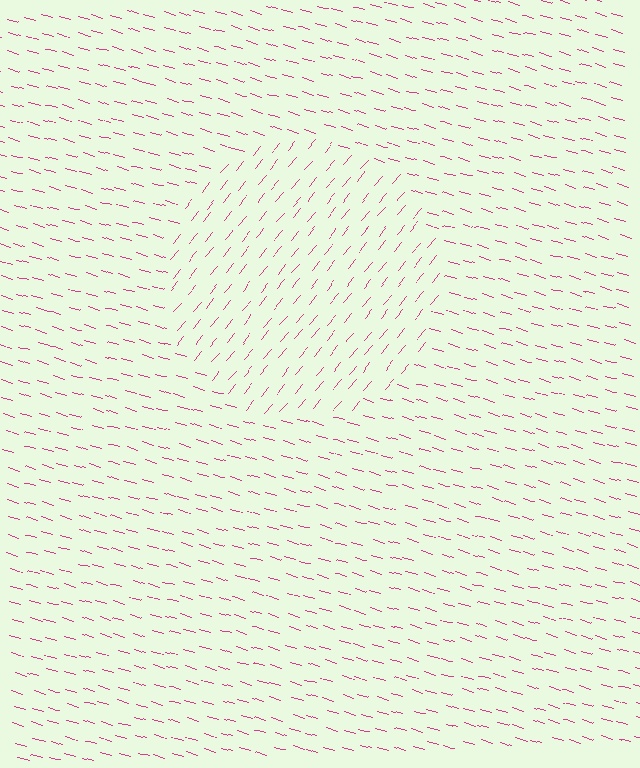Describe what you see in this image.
The image is filled with small magenta line segments. A circle region in the image has lines oriented differently from the surrounding lines, creating a visible texture boundary.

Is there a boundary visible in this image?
Yes, there is a texture boundary formed by a change in line orientation.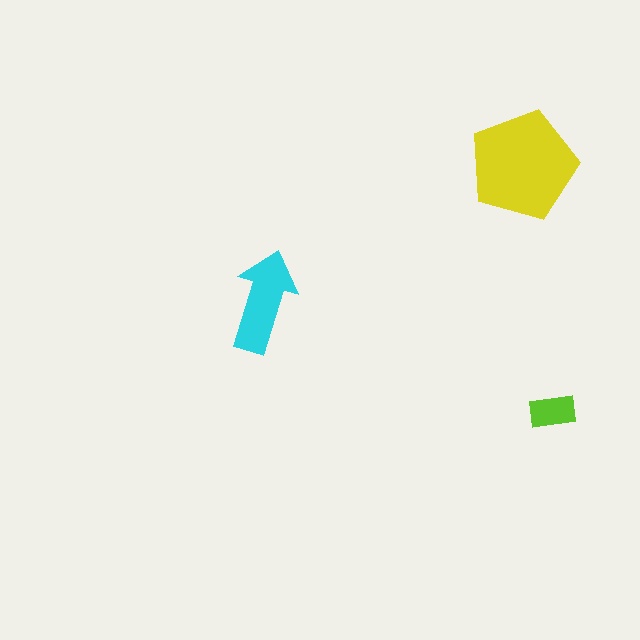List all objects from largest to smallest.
The yellow pentagon, the cyan arrow, the lime rectangle.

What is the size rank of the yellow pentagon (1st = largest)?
1st.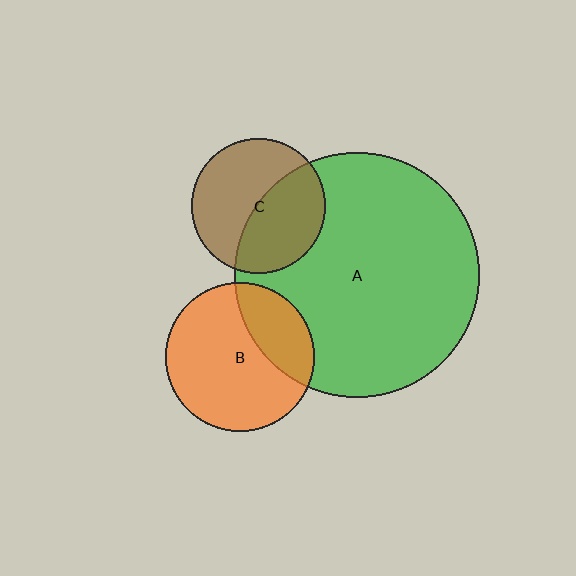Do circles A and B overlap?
Yes.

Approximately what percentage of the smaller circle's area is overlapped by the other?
Approximately 30%.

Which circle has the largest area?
Circle A (green).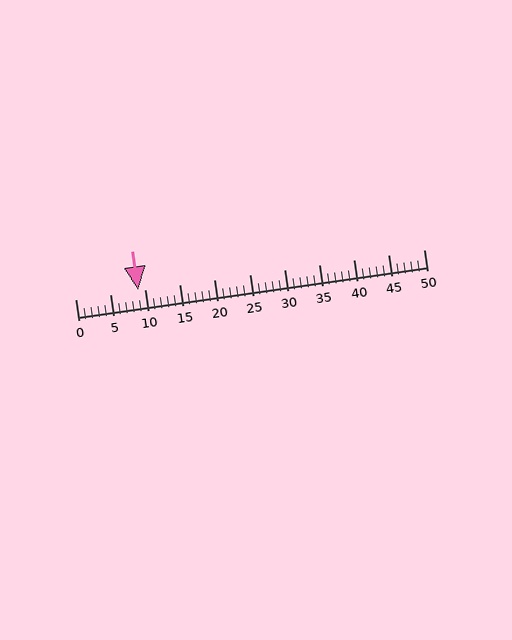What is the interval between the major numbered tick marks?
The major tick marks are spaced 5 units apart.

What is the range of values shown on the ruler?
The ruler shows values from 0 to 50.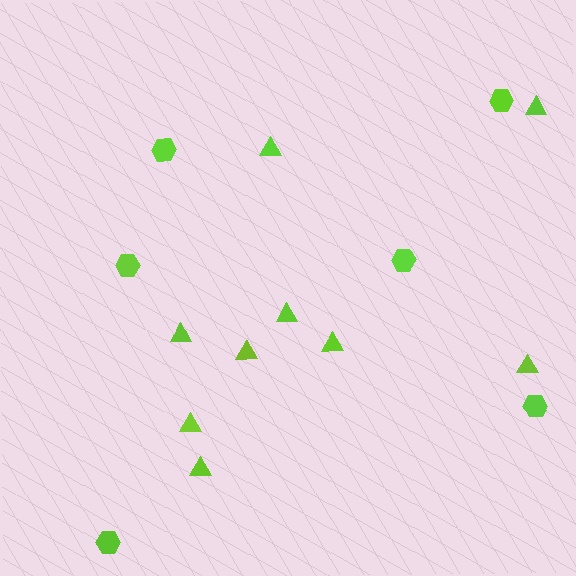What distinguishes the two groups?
There are 2 groups: one group of hexagons (6) and one group of triangles (9).